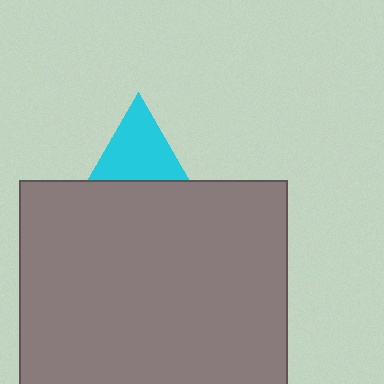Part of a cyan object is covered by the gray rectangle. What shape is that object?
It is a triangle.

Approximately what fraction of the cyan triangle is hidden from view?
Roughly 46% of the cyan triangle is hidden behind the gray rectangle.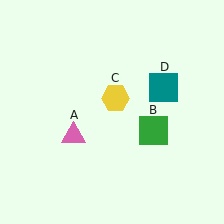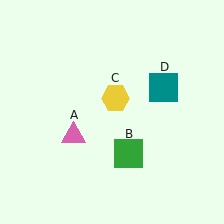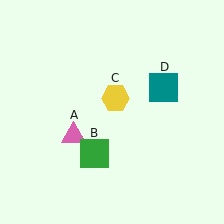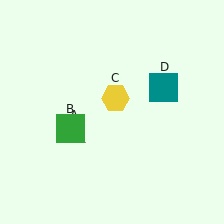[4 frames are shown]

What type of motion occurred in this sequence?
The green square (object B) rotated clockwise around the center of the scene.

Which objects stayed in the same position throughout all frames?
Pink triangle (object A) and yellow hexagon (object C) and teal square (object D) remained stationary.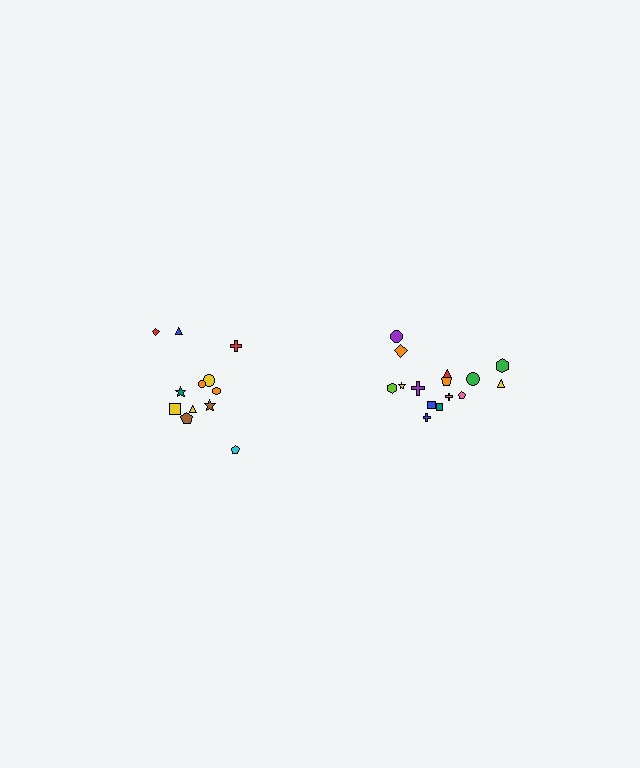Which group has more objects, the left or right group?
The right group.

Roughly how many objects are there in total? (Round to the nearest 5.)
Roughly 25 objects in total.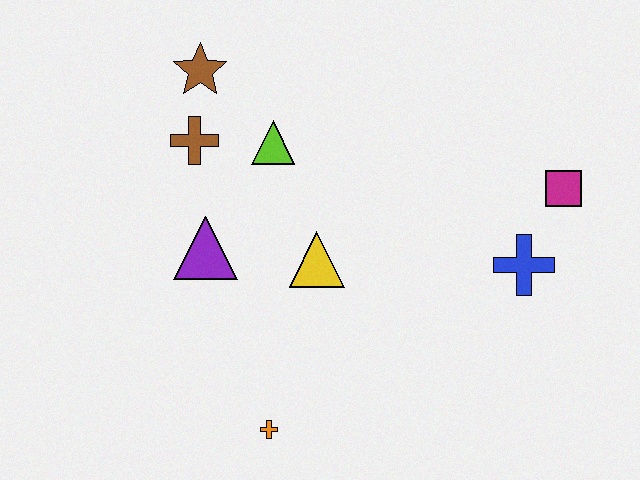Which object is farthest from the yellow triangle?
The magenta square is farthest from the yellow triangle.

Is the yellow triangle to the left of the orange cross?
No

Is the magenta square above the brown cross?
No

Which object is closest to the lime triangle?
The brown cross is closest to the lime triangle.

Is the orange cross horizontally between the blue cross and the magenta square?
No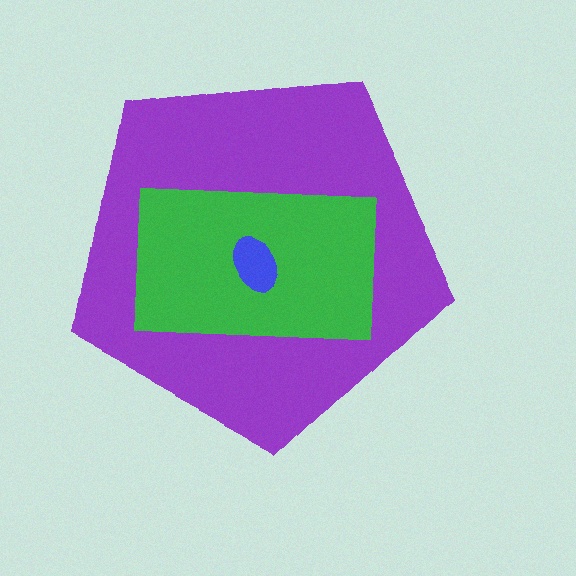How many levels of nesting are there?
3.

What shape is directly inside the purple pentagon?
The green rectangle.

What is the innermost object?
The blue ellipse.